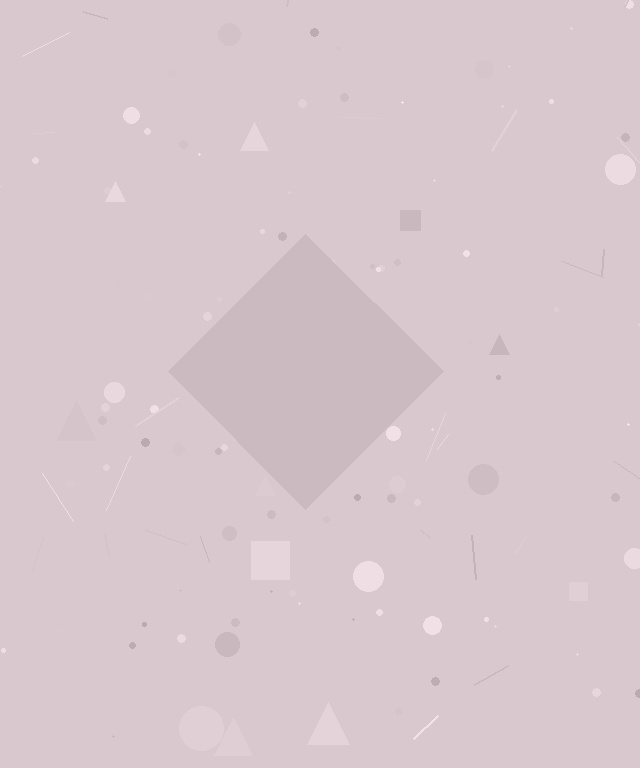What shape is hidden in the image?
A diamond is hidden in the image.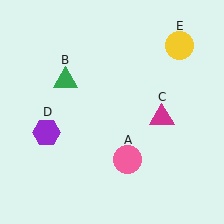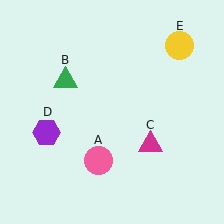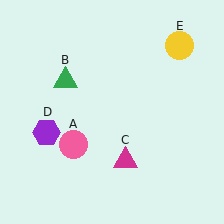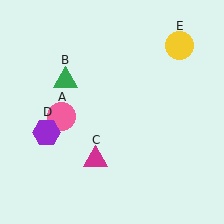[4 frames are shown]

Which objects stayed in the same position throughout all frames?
Green triangle (object B) and purple hexagon (object D) and yellow circle (object E) remained stationary.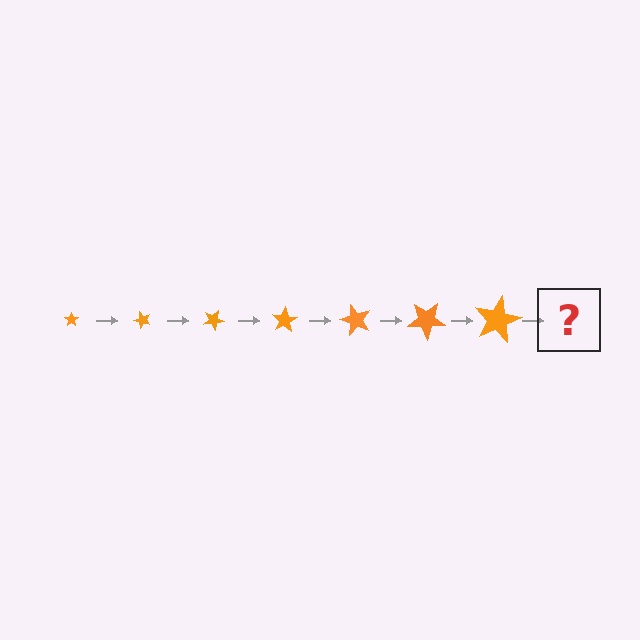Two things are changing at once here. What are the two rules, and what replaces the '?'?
The two rules are that the star grows larger each step and it rotates 50 degrees each step. The '?' should be a star, larger than the previous one and rotated 350 degrees from the start.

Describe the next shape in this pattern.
It should be a star, larger than the previous one and rotated 350 degrees from the start.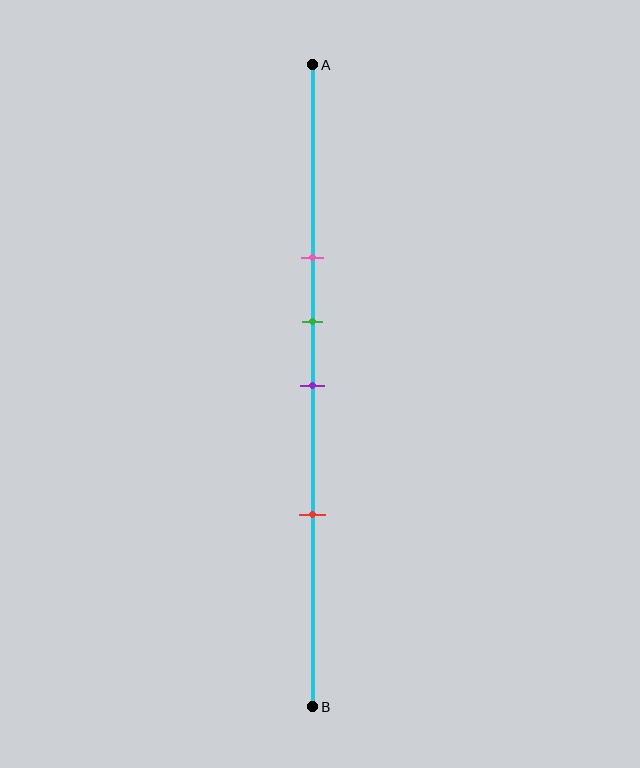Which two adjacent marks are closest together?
The green and purple marks are the closest adjacent pair.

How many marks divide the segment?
There are 4 marks dividing the segment.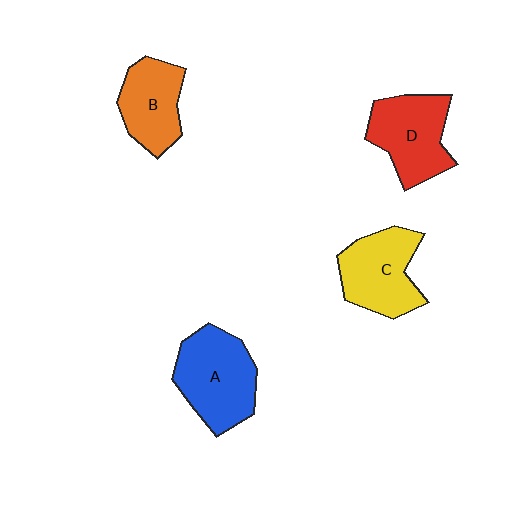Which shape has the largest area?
Shape A (blue).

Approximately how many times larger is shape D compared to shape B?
Approximately 1.2 times.